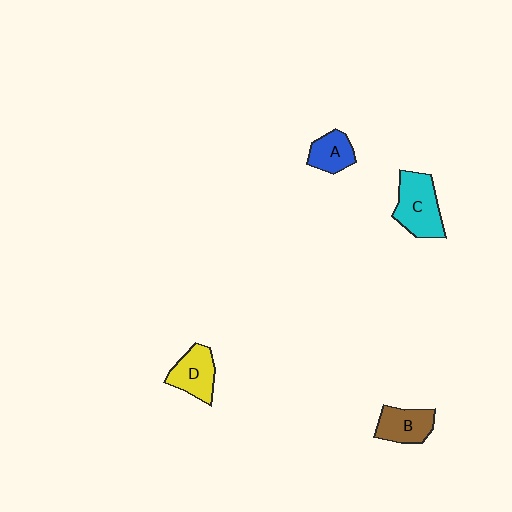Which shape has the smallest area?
Shape A (blue).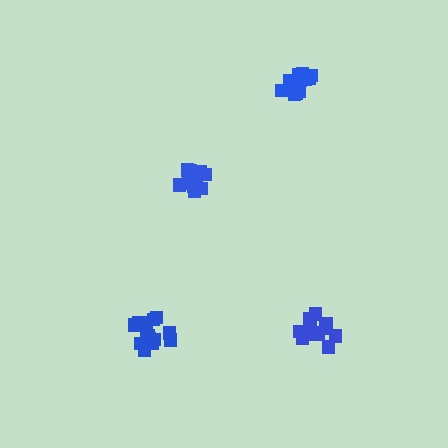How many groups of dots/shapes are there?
There are 4 groups.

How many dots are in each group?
Group 1: 16 dots, Group 2: 17 dots, Group 3: 15 dots, Group 4: 15 dots (63 total).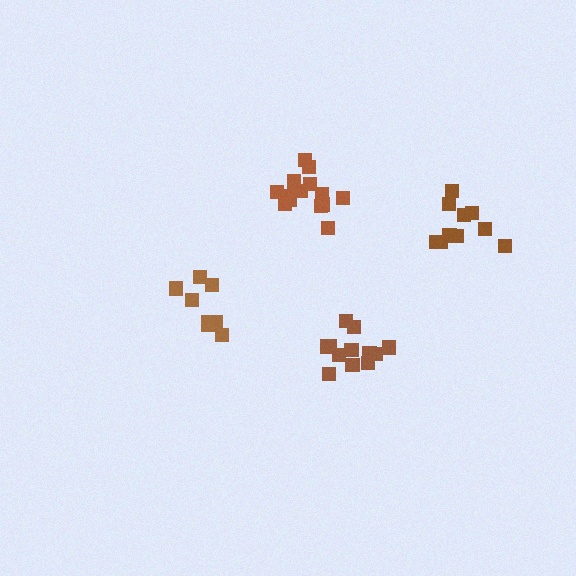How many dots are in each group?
Group 1: 14 dots, Group 2: 10 dots, Group 3: 12 dots, Group 4: 8 dots (44 total).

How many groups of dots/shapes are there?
There are 4 groups.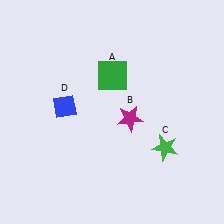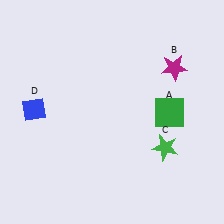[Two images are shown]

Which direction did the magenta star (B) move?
The magenta star (B) moved up.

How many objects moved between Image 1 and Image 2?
3 objects moved between the two images.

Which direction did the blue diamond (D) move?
The blue diamond (D) moved left.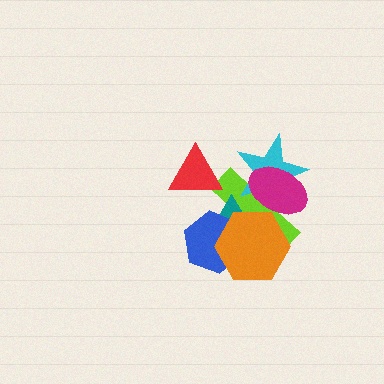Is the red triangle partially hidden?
No, no other shape covers it.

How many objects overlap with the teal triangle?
3 objects overlap with the teal triangle.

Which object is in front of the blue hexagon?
The orange hexagon is in front of the blue hexagon.